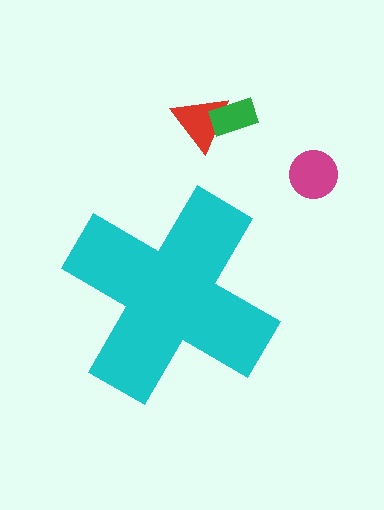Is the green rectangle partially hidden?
No, the green rectangle is fully visible.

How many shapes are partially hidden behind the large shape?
0 shapes are partially hidden.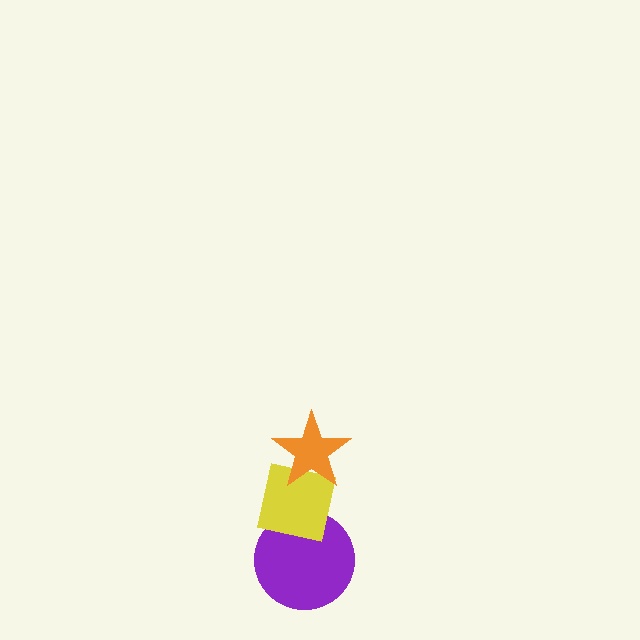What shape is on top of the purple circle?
The yellow square is on top of the purple circle.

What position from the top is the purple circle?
The purple circle is 3rd from the top.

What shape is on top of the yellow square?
The orange star is on top of the yellow square.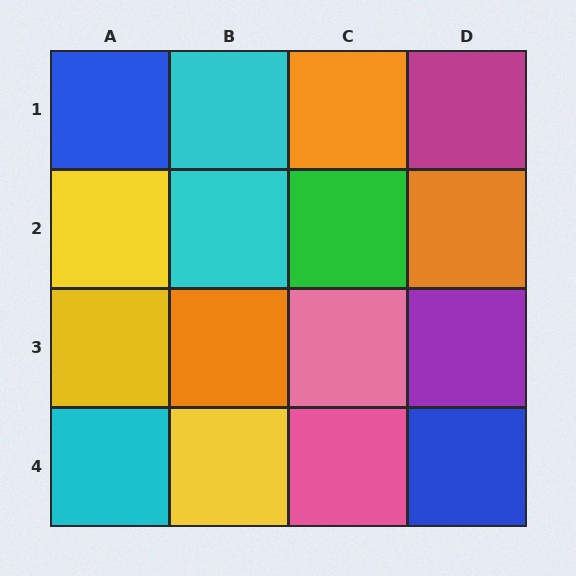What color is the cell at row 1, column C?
Orange.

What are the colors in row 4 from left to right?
Cyan, yellow, pink, blue.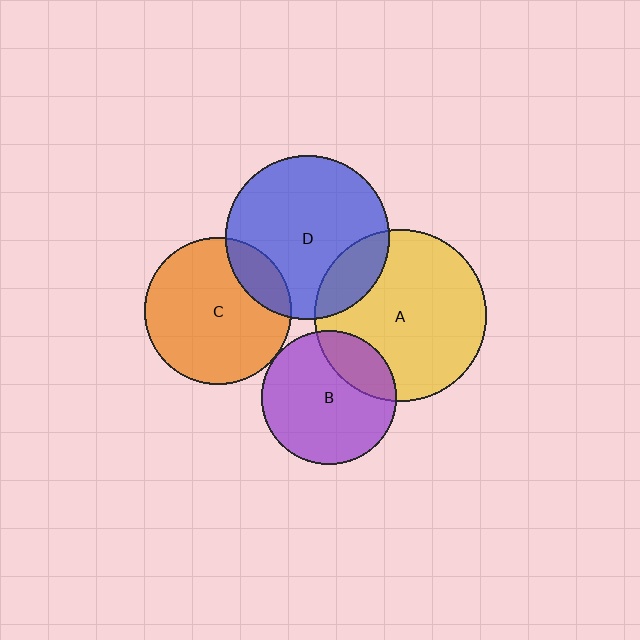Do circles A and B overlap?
Yes.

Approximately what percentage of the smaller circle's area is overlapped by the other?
Approximately 25%.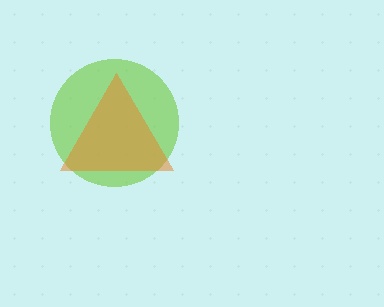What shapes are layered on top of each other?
The layered shapes are: a lime circle, an orange triangle.